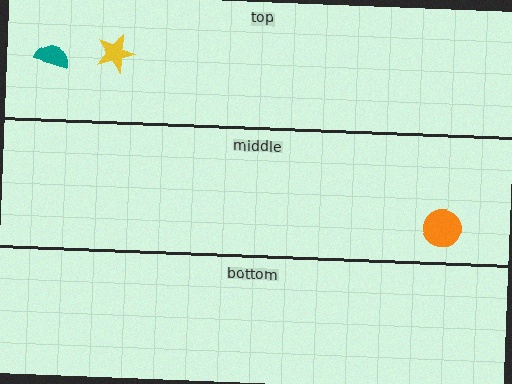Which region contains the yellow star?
The top region.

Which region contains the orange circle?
The middle region.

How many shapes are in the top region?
2.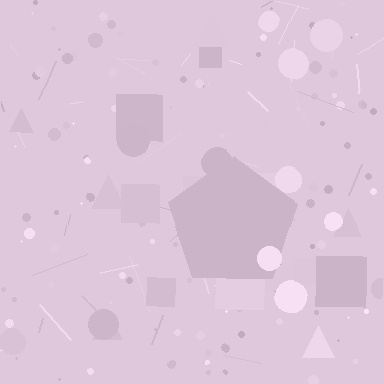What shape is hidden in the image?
A pentagon is hidden in the image.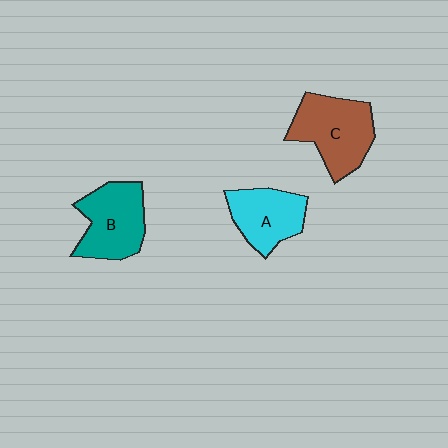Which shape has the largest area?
Shape C (brown).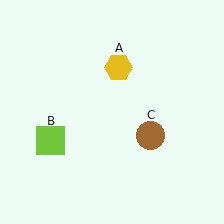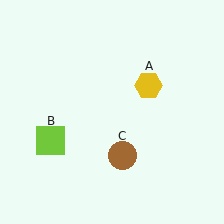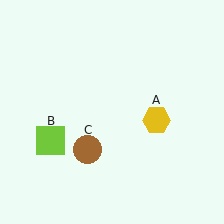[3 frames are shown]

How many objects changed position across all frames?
2 objects changed position: yellow hexagon (object A), brown circle (object C).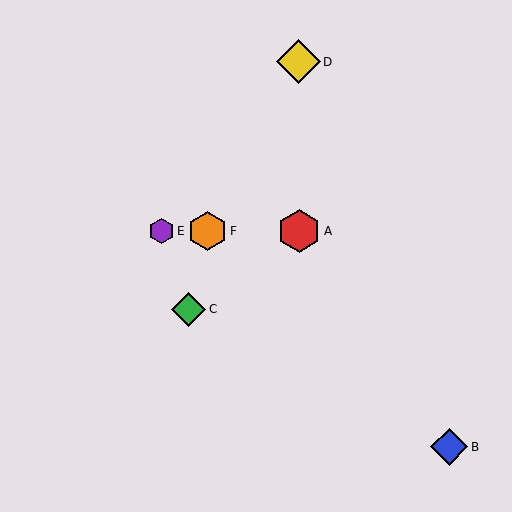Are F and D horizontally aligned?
No, F is at y≈231 and D is at y≈62.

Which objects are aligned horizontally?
Objects A, E, F are aligned horizontally.